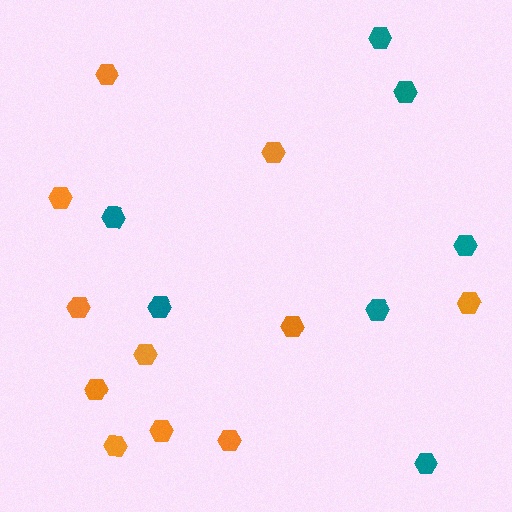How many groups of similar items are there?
There are 2 groups: one group of orange hexagons (11) and one group of teal hexagons (7).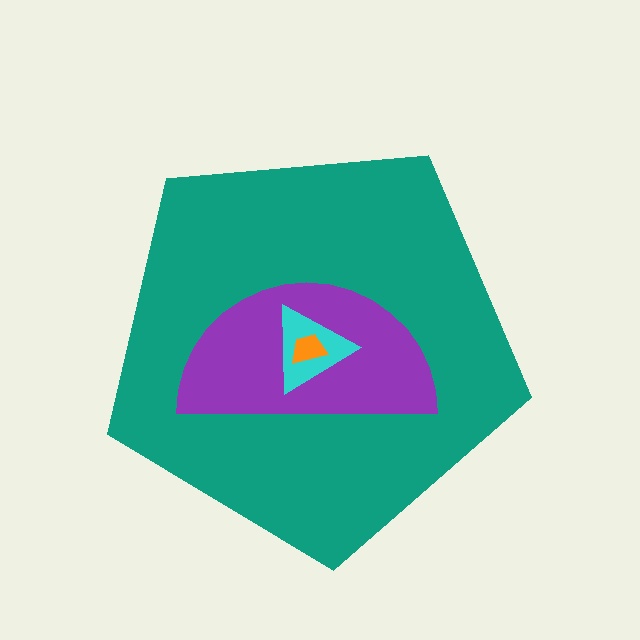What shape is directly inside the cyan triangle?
The orange trapezoid.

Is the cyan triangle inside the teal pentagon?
Yes.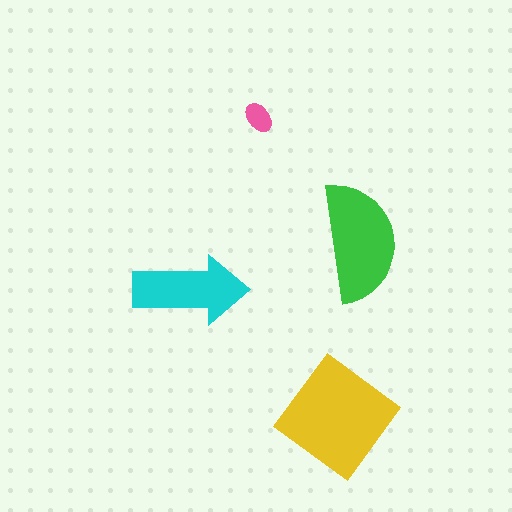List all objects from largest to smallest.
The yellow diamond, the green semicircle, the cyan arrow, the pink ellipse.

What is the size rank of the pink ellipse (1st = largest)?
4th.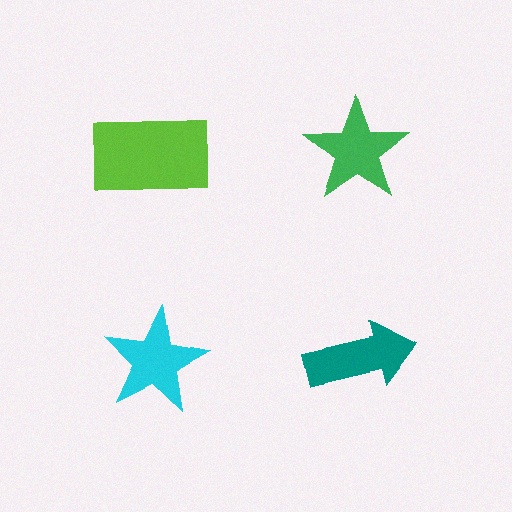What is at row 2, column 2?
A teal arrow.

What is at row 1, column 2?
A green star.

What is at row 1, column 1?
A lime rectangle.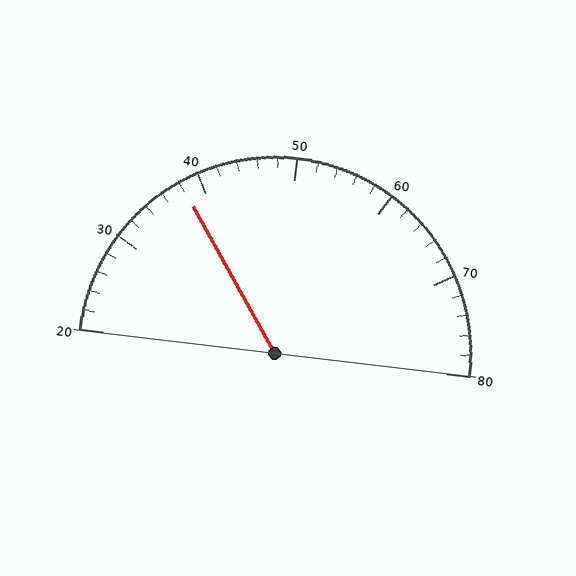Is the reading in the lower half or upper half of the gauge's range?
The reading is in the lower half of the range (20 to 80).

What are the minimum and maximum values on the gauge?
The gauge ranges from 20 to 80.